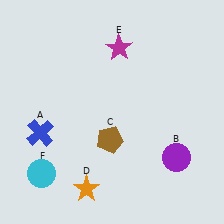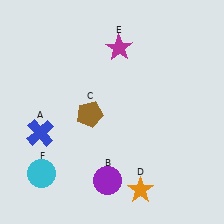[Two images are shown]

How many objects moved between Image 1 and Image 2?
3 objects moved between the two images.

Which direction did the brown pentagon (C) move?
The brown pentagon (C) moved up.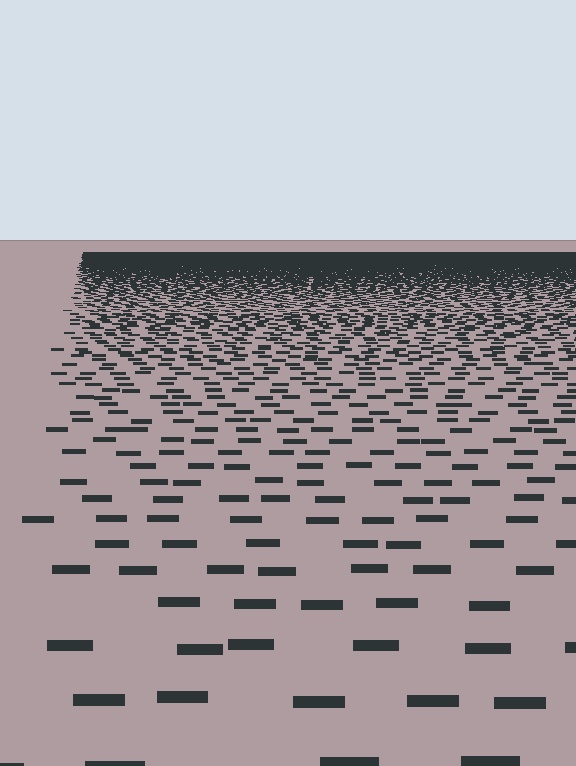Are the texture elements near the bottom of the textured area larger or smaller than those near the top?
Larger. Near the bottom, elements are closer to the viewer and appear at a bigger on-screen size.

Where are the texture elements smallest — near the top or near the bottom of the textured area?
Near the top.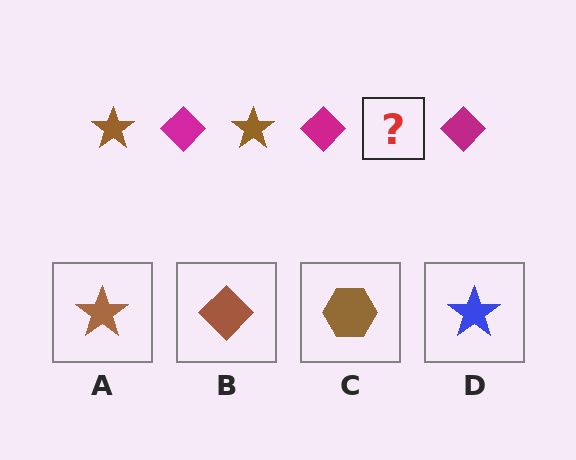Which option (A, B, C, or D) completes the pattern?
A.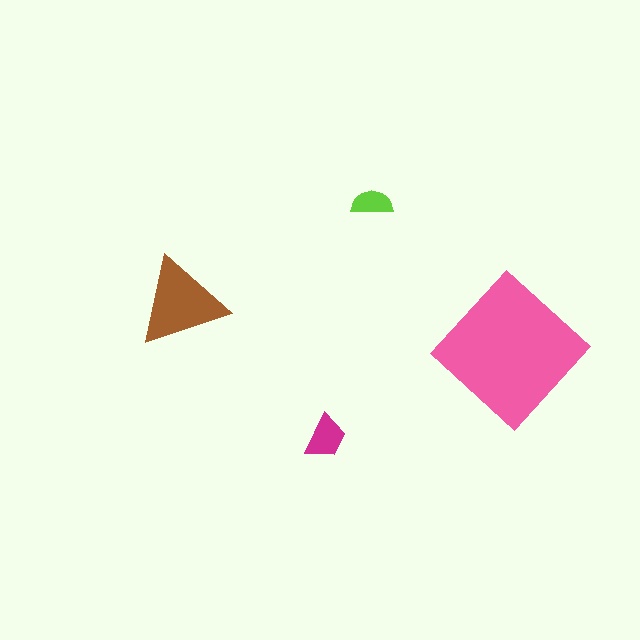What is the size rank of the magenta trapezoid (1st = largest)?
3rd.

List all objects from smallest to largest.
The lime semicircle, the magenta trapezoid, the brown triangle, the pink diamond.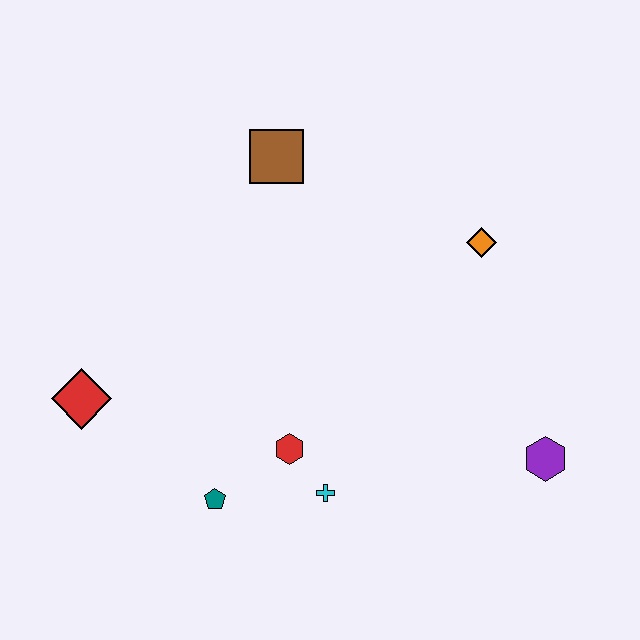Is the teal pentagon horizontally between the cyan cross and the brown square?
No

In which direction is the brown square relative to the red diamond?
The brown square is above the red diamond.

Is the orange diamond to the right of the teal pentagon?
Yes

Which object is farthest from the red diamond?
The purple hexagon is farthest from the red diamond.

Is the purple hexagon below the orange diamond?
Yes